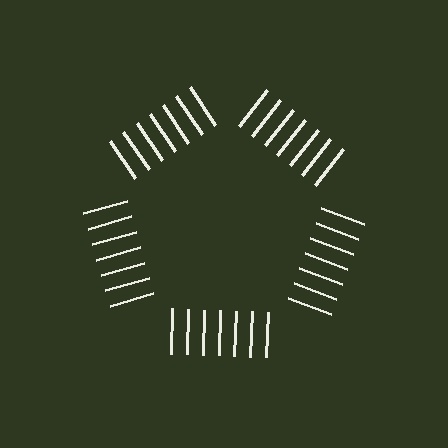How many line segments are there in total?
35 — 7 along each of the 5 edges.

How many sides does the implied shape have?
5 sides — the line-ends trace a pentagon.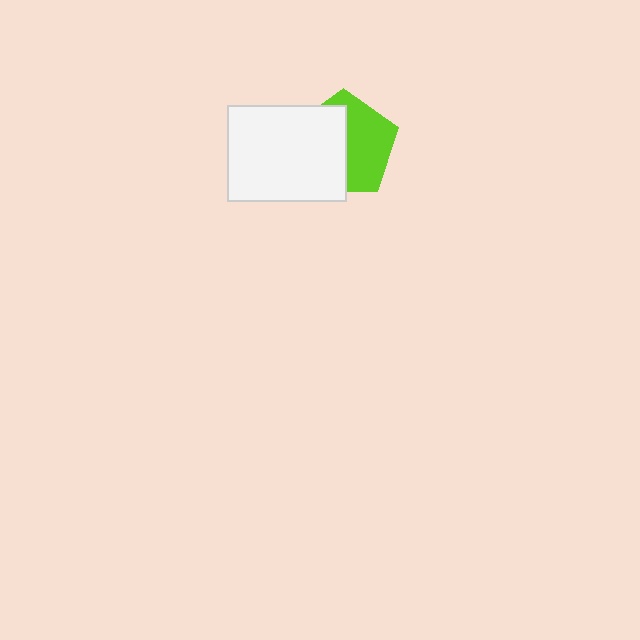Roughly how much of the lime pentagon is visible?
About half of it is visible (roughly 49%).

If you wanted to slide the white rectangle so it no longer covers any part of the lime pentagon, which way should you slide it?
Slide it left — that is the most direct way to separate the two shapes.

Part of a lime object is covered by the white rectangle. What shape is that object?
It is a pentagon.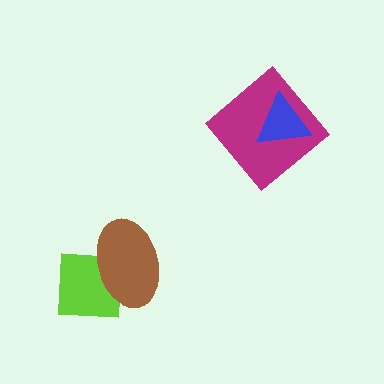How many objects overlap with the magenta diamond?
1 object overlaps with the magenta diamond.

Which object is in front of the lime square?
The brown ellipse is in front of the lime square.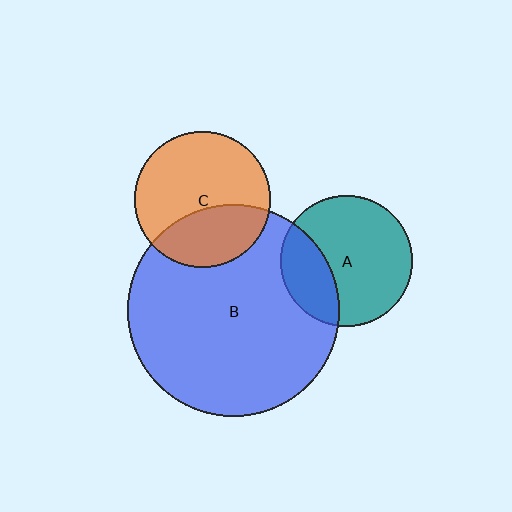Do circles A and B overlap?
Yes.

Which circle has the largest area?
Circle B (blue).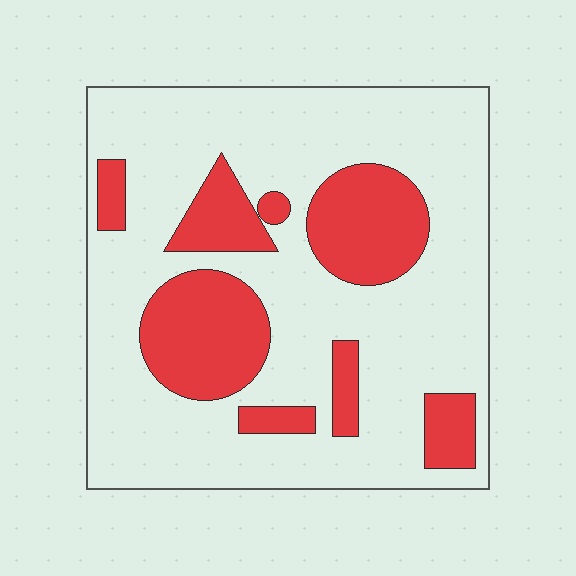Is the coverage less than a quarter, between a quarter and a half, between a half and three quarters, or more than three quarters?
Between a quarter and a half.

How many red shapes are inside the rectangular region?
8.